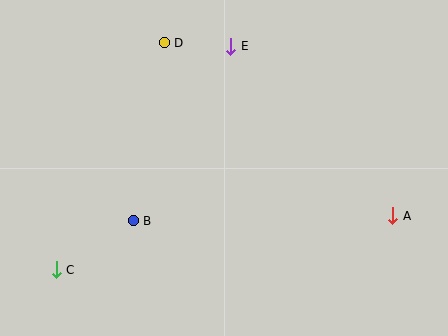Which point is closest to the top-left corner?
Point D is closest to the top-left corner.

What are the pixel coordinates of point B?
Point B is at (133, 221).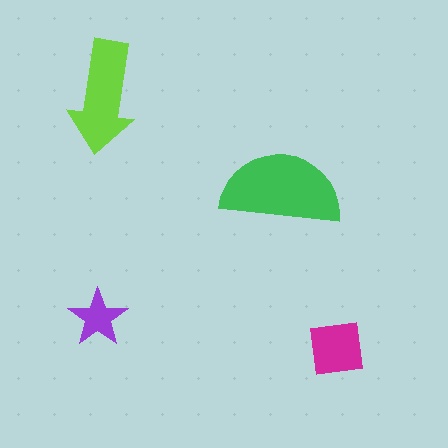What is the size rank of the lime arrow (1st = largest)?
2nd.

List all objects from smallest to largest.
The purple star, the magenta square, the lime arrow, the green semicircle.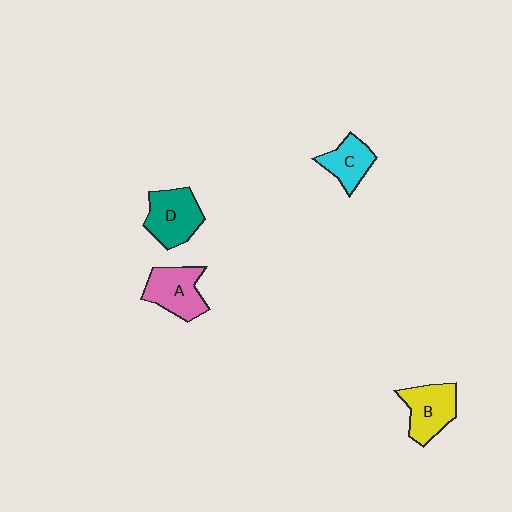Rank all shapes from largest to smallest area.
From largest to smallest: D (teal), A (pink), B (yellow), C (cyan).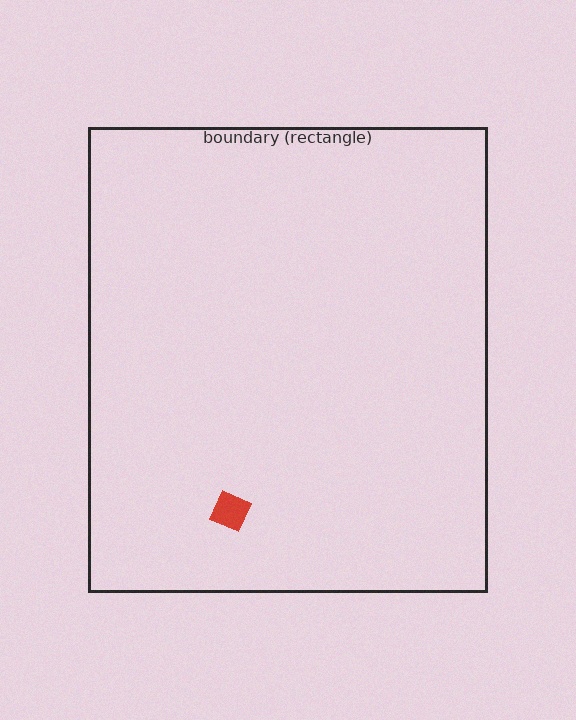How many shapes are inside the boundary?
1 inside, 0 outside.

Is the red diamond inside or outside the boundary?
Inside.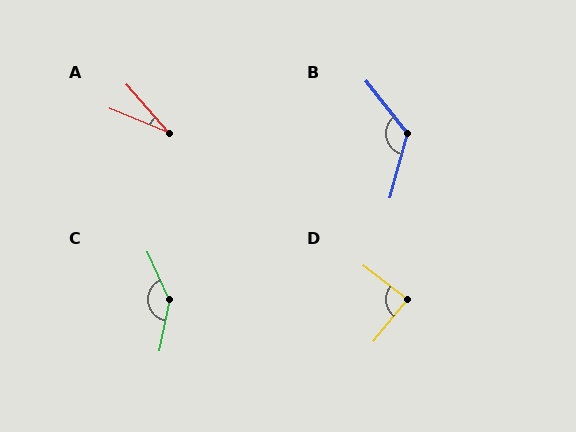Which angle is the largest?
C, at approximately 144 degrees.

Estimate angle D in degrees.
Approximately 88 degrees.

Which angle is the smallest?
A, at approximately 27 degrees.